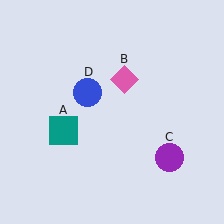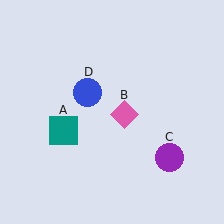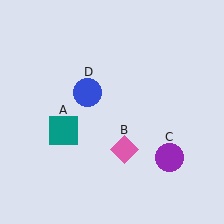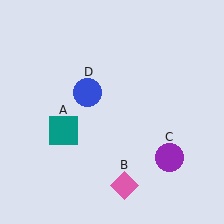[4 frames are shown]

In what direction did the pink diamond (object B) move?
The pink diamond (object B) moved down.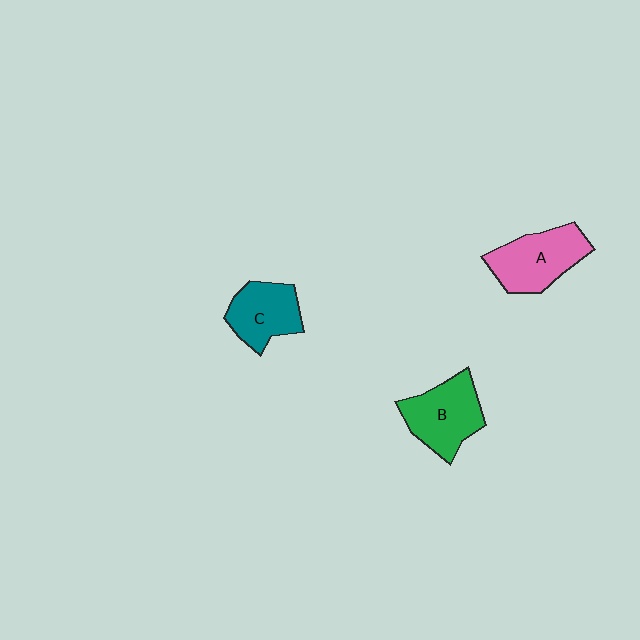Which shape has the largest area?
Shape A (pink).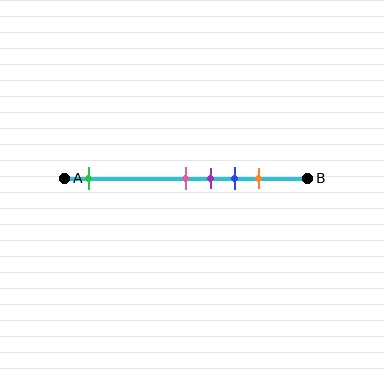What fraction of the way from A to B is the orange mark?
The orange mark is approximately 80% (0.8) of the way from A to B.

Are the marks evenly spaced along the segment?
No, the marks are not evenly spaced.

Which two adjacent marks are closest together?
The pink and purple marks are the closest adjacent pair.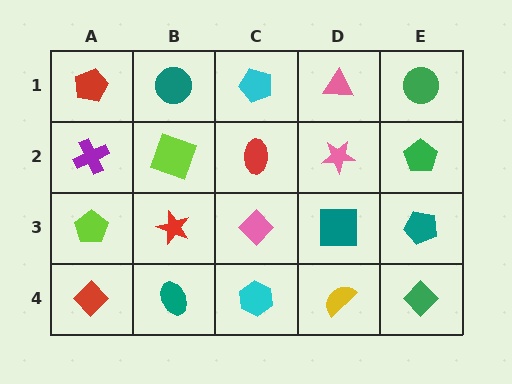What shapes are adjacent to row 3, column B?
A lime square (row 2, column B), a teal ellipse (row 4, column B), a lime pentagon (row 3, column A), a pink diamond (row 3, column C).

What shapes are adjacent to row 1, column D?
A pink star (row 2, column D), a cyan pentagon (row 1, column C), a green circle (row 1, column E).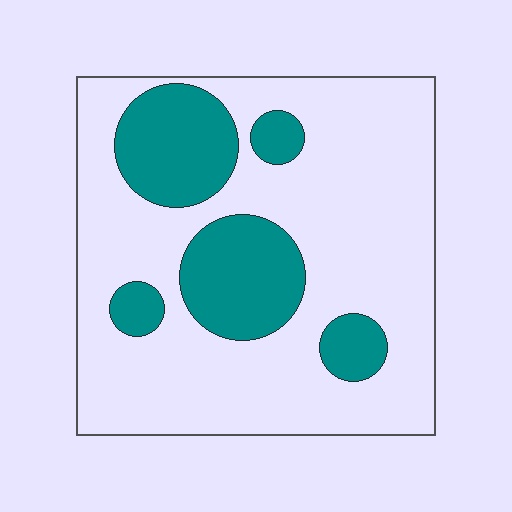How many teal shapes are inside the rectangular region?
5.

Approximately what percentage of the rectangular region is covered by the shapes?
Approximately 25%.